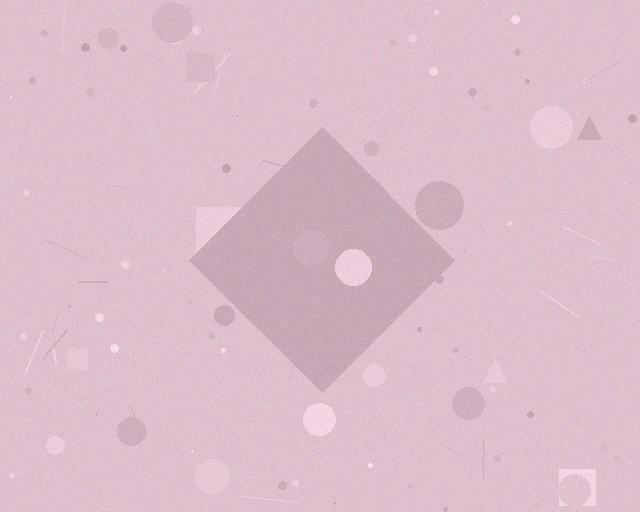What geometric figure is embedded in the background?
A diamond is embedded in the background.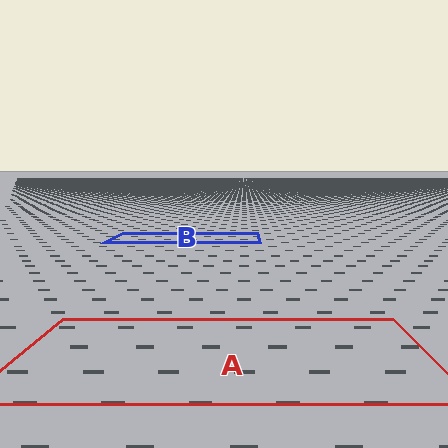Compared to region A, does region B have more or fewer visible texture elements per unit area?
Region B has more texture elements per unit area — they are packed more densely because it is farther away.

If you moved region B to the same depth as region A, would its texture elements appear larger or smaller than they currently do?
They would appear larger. At a closer depth, the same texture elements are projected at a bigger on-screen size.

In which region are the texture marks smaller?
The texture marks are smaller in region B, because it is farther away.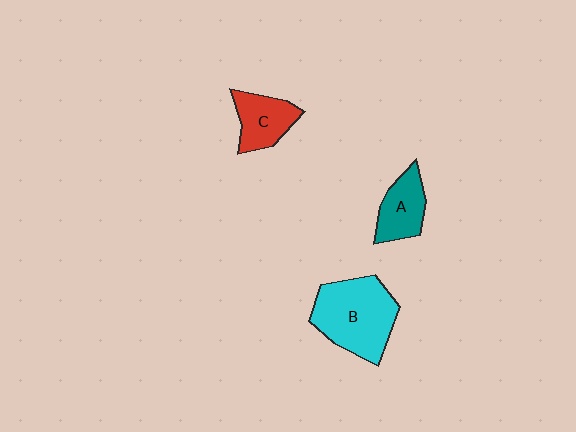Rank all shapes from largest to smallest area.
From largest to smallest: B (cyan), C (red), A (teal).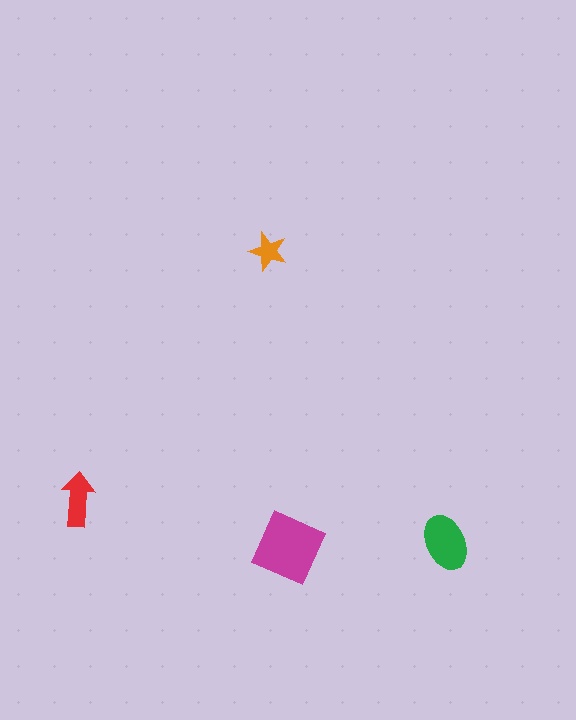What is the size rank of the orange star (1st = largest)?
4th.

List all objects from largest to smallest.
The magenta square, the green ellipse, the red arrow, the orange star.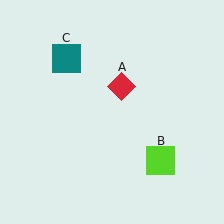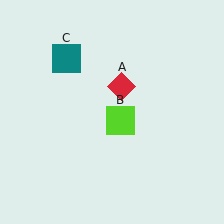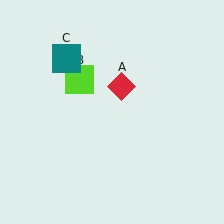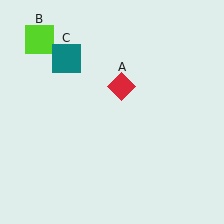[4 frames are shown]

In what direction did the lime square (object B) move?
The lime square (object B) moved up and to the left.